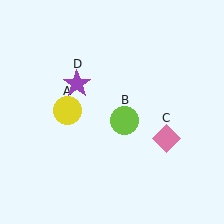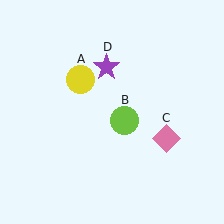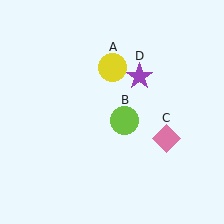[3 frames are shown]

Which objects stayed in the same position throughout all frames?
Lime circle (object B) and pink diamond (object C) remained stationary.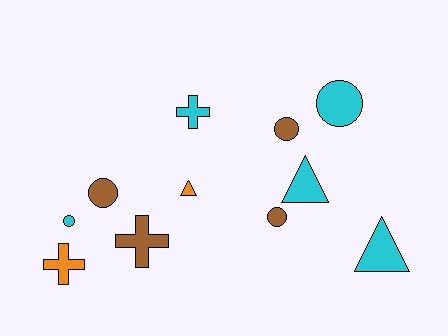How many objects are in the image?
There are 11 objects.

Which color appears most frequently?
Cyan, with 5 objects.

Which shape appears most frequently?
Circle, with 5 objects.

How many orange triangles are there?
There is 1 orange triangle.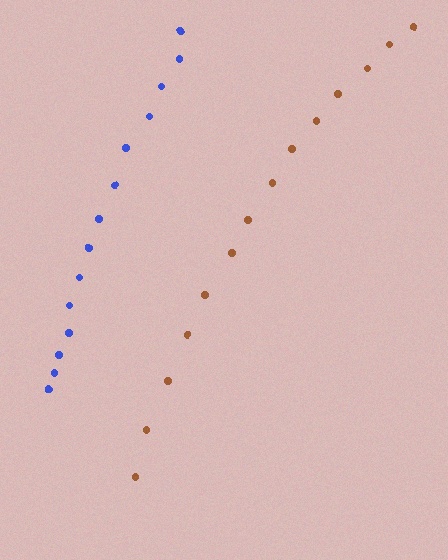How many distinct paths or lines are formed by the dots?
There are 2 distinct paths.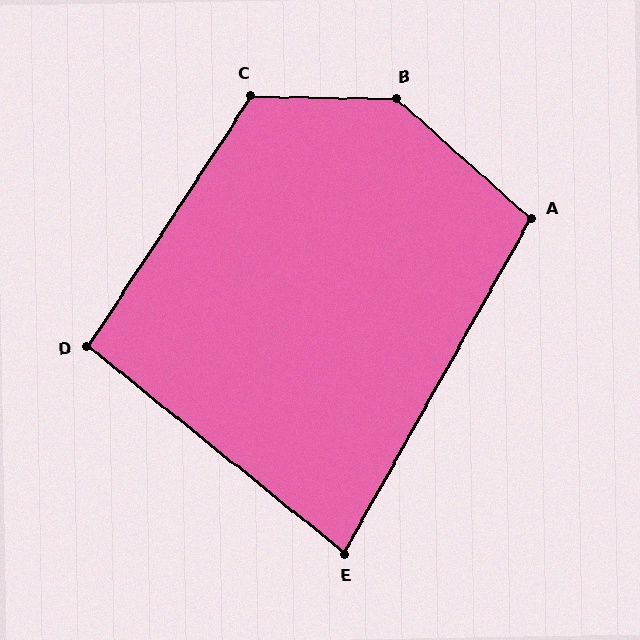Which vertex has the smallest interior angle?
E, at approximately 81 degrees.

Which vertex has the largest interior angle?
B, at approximately 139 degrees.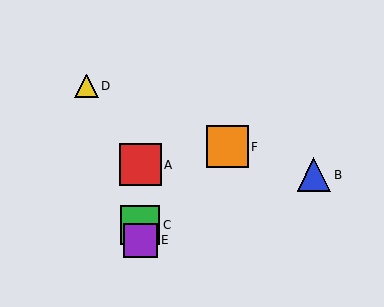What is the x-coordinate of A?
Object A is at x≈140.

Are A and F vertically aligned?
No, A is at x≈140 and F is at x≈227.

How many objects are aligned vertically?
3 objects (A, C, E) are aligned vertically.